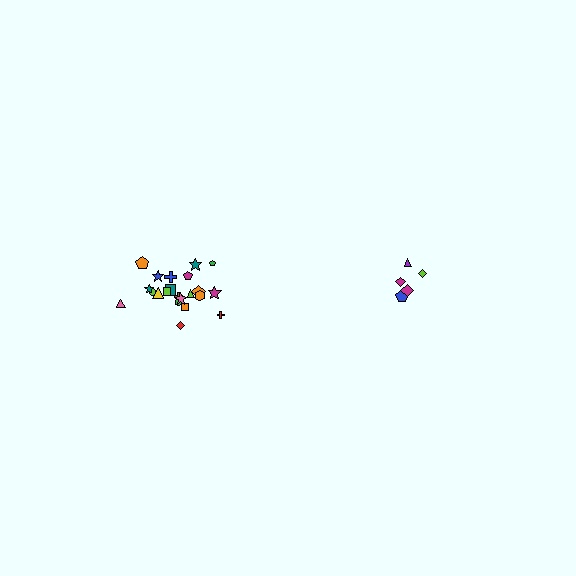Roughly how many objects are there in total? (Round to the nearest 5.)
Roughly 25 objects in total.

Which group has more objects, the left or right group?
The left group.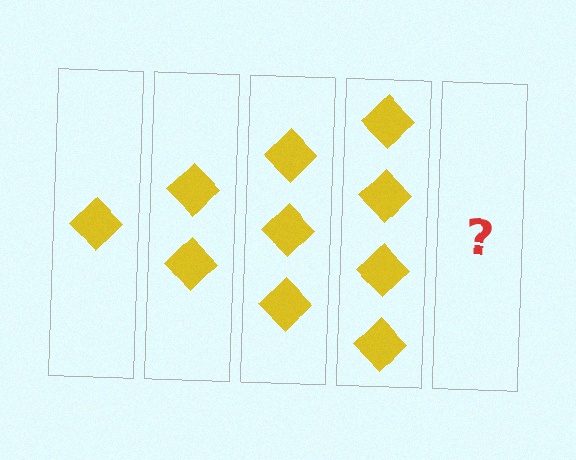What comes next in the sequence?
The next element should be 5 diamonds.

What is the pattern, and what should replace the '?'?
The pattern is that each step adds one more diamond. The '?' should be 5 diamonds.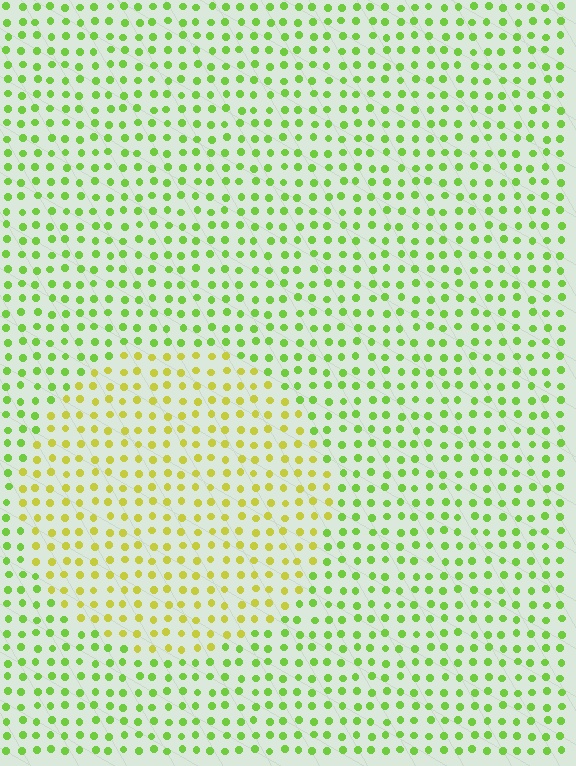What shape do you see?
I see a circle.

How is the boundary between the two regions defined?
The boundary is defined purely by a slight shift in hue (about 36 degrees). Spacing, size, and orientation are identical on both sides.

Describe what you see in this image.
The image is filled with small lime elements in a uniform arrangement. A circle-shaped region is visible where the elements are tinted to a slightly different hue, forming a subtle color boundary.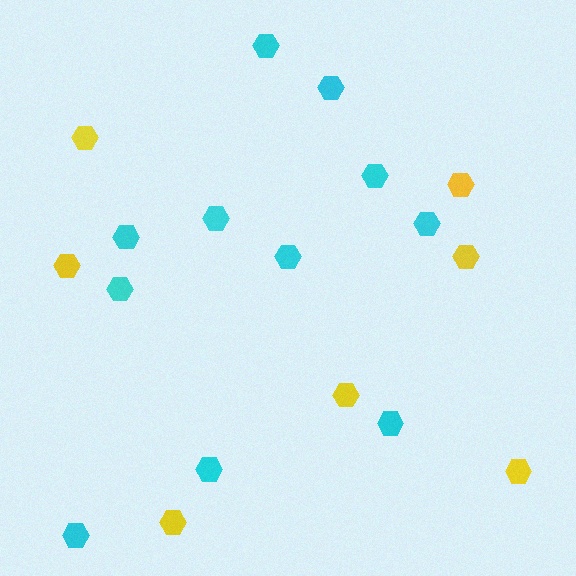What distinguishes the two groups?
There are 2 groups: one group of yellow hexagons (7) and one group of cyan hexagons (11).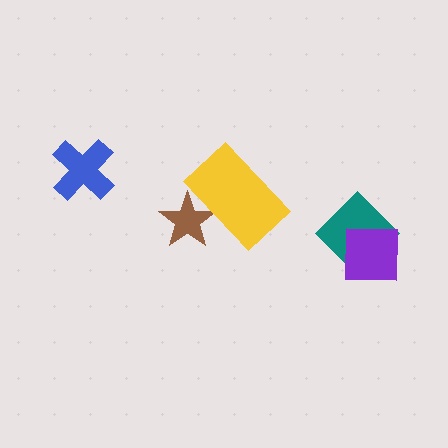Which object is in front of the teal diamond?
The purple square is in front of the teal diamond.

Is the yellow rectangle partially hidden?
No, no other shape covers it.